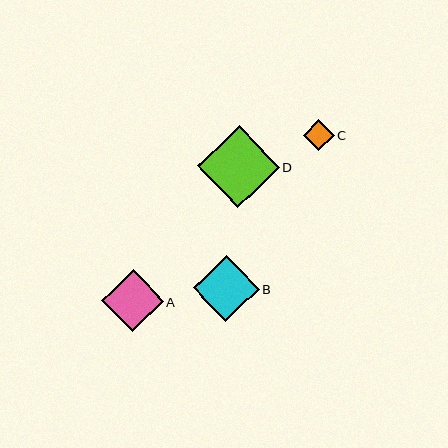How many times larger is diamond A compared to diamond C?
Diamond A is approximately 2.0 times the size of diamond C.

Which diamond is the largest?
Diamond D is the largest with a size of approximately 82 pixels.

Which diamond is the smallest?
Diamond C is the smallest with a size of approximately 31 pixels.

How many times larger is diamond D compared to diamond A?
Diamond D is approximately 1.3 times the size of diamond A.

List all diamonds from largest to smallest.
From largest to smallest: D, B, A, C.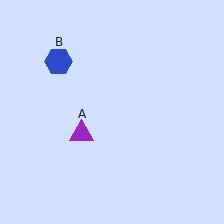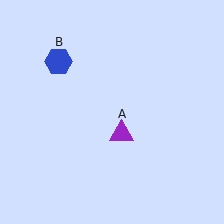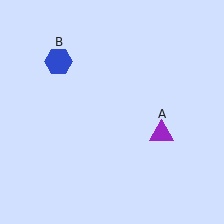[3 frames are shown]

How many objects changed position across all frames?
1 object changed position: purple triangle (object A).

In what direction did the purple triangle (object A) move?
The purple triangle (object A) moved right.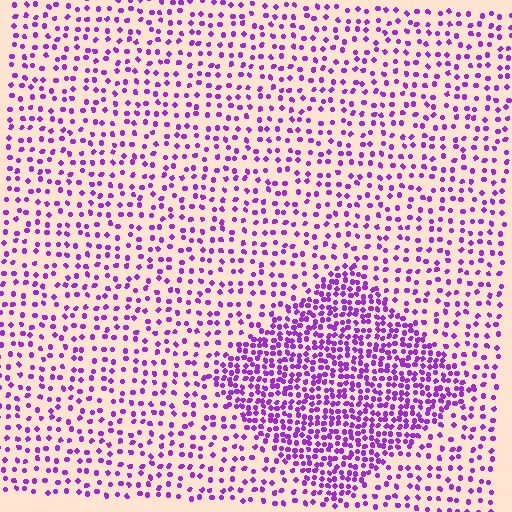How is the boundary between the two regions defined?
The boundary is defined by a change in element density (approximately 2.3x ratio). All elements are the same color, size, and shape.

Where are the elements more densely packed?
The elements are more densely packed inside the diamond boundary.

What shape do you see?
I see a diamond.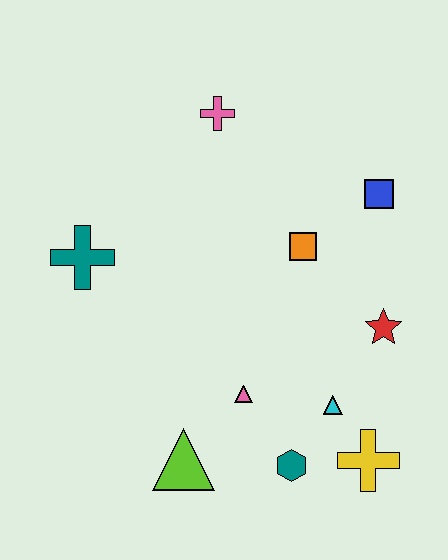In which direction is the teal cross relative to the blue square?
The teal cross is to the left of the blue square.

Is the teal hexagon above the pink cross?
No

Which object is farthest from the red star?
The teal cross is farthest from the red star.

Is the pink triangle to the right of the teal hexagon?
No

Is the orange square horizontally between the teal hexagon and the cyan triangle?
Yes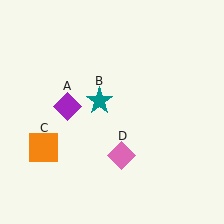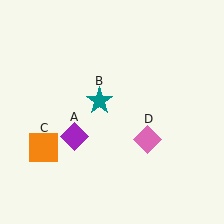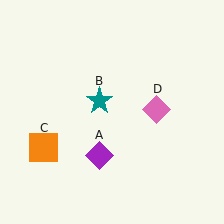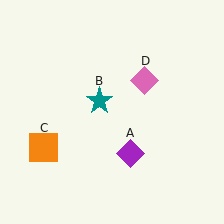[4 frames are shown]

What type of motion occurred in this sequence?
The purple diamond (object A), pink diamond (object D) rotated counterclockwise around the center of the scene.